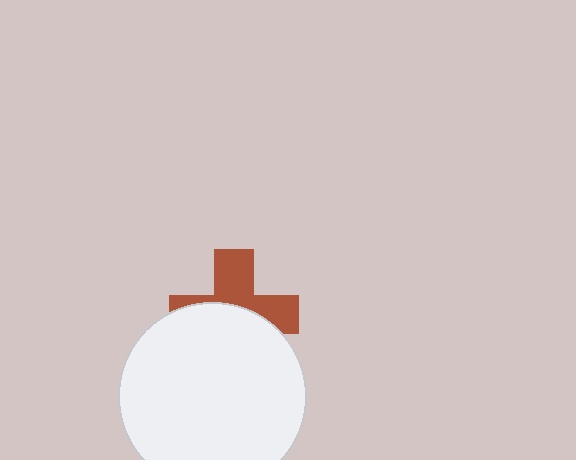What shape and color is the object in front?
The object in front is a white circle.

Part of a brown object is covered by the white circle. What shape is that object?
It is a cross.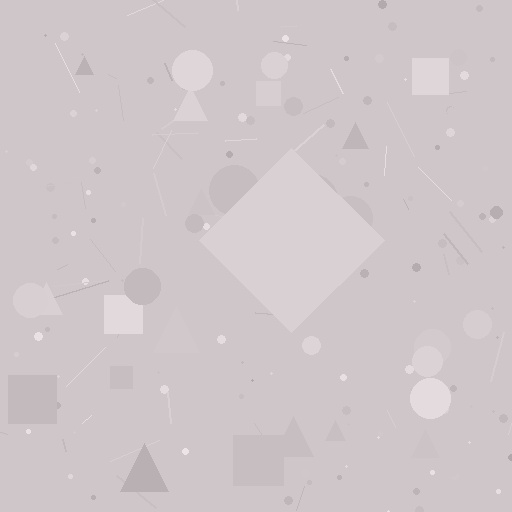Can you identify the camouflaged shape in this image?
The camouflaged shape is a diamond.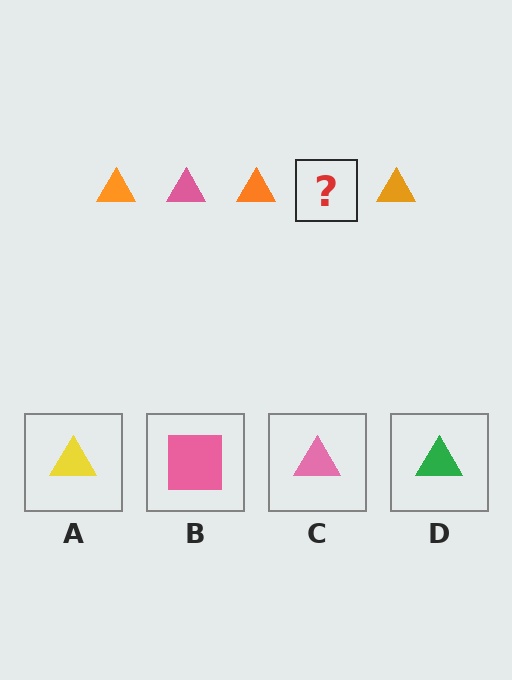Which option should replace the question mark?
Option C.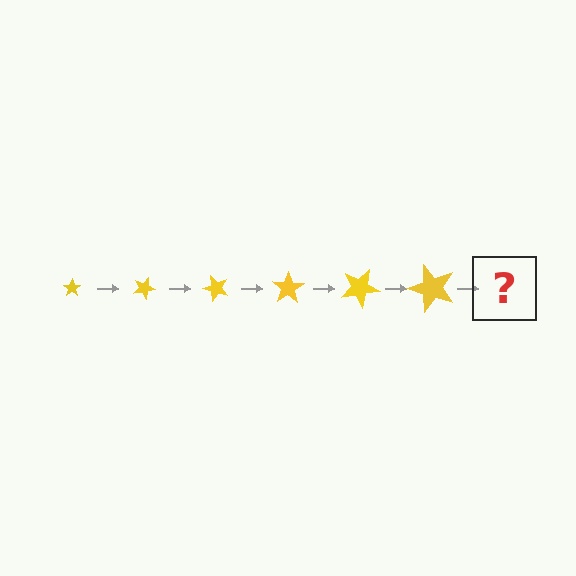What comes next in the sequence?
The next element should be a star, larger than the previous one and rotated 150 degrees from the start.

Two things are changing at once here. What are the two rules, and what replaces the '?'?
The two rules are that the star grows larger each step and it rotates 25 degrees each step. The '?' should be a star, larger than the previous one and rotated 150 degrees from the start.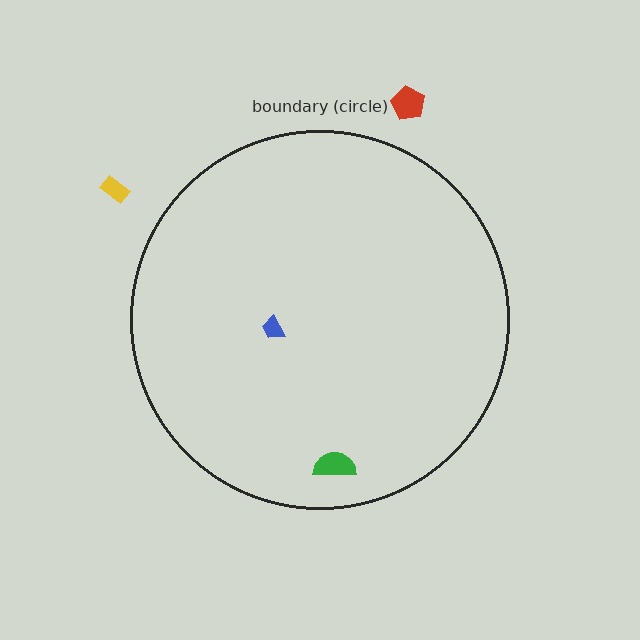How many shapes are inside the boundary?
2 inside, 2 outside.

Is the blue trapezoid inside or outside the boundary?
Inside.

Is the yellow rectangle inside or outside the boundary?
Outside.